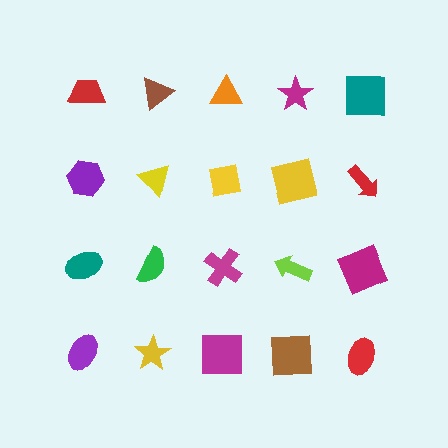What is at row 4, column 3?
A magenta square.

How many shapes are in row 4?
5 shapes.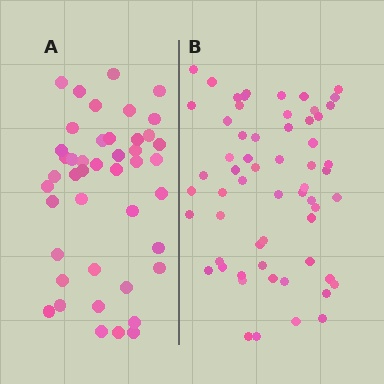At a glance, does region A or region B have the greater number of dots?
Region B (the right region) has more dots.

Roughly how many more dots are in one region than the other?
Region B has approximately 15 more dots than region A.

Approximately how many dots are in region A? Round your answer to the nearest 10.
About 40 dots. (The exact count is 44, which rounds to 40.)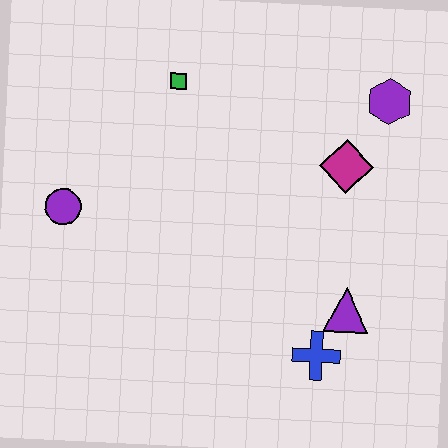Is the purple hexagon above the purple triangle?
Yes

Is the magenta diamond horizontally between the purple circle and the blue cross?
No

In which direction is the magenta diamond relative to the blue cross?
The magenta diamond is above the blue cross.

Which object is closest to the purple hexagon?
The magenta diamond is closest to the purple hexagon.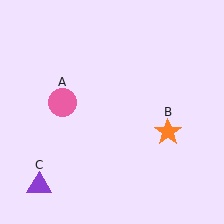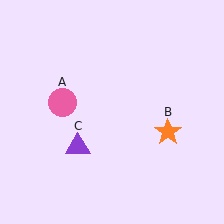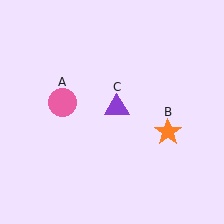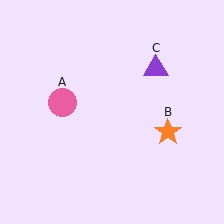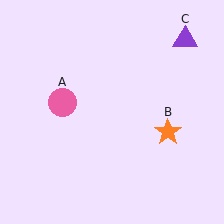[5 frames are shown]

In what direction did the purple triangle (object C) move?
The purple triangle (object C) moved up and to the right.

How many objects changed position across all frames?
1 object changed position: purple triangle (object C).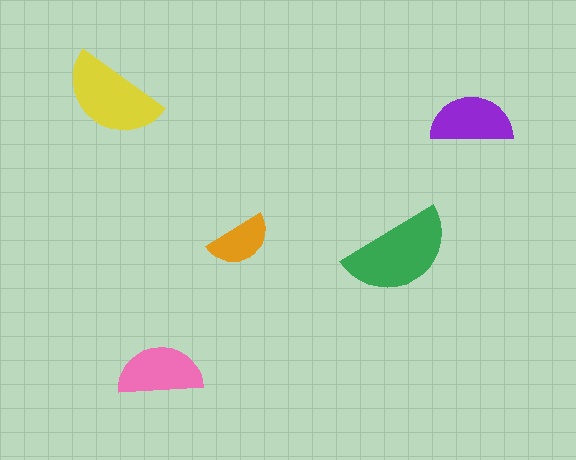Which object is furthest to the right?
The purple semicircle is rightmost.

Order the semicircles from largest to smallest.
the green one, the yellow one, the pink one, the purple one, the orange one.